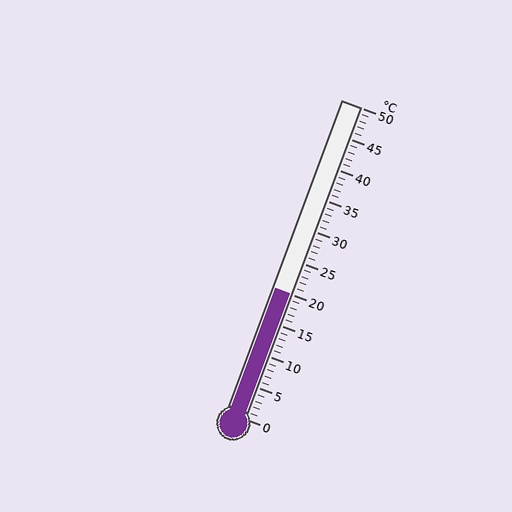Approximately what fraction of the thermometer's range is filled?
The thermometer is filled to approximately 40% of its range.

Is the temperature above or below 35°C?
The temperature is below 35°C.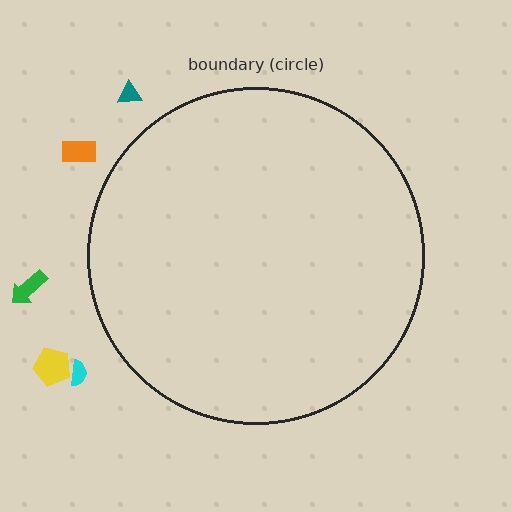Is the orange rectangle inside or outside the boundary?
Outside.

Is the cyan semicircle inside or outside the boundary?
Outside.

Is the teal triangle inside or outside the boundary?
Outside.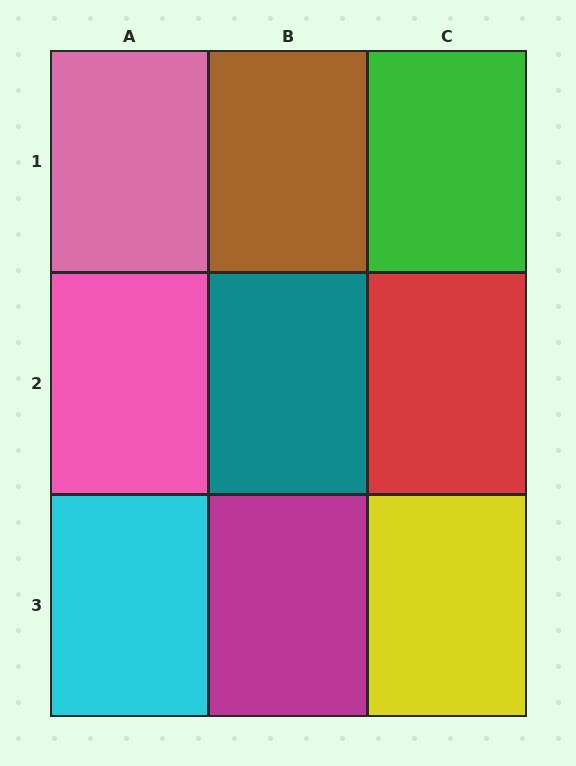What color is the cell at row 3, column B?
Magenta.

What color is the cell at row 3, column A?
Cyan.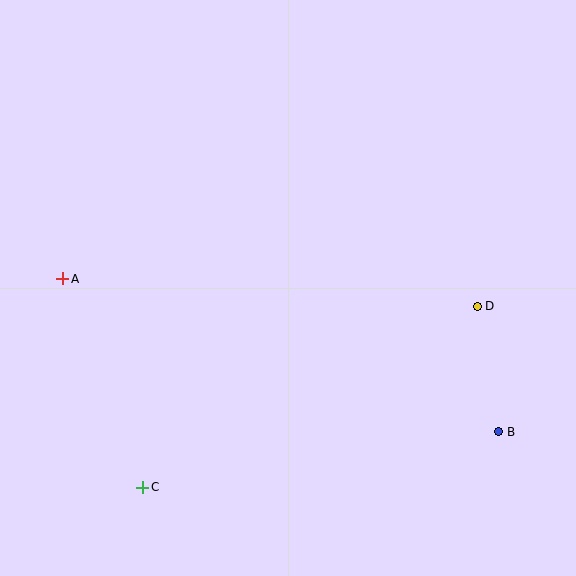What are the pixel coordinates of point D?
Point D is at (477, 306).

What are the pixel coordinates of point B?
Point B is at (499, 432).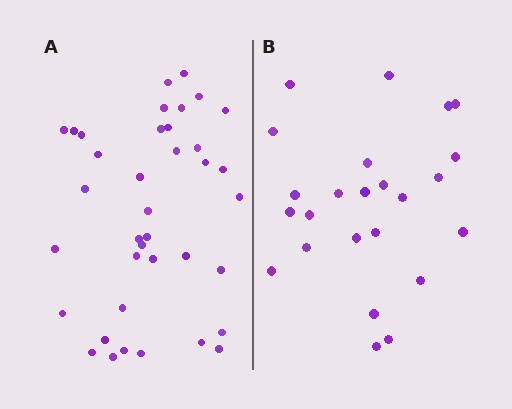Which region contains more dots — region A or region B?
Region A (the left region) has more dots.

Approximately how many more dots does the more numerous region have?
Region A has approximately 15 more dots than region B.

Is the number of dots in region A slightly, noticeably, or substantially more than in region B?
Region A has substantially more. The ratio is roughly 1.6 to 1.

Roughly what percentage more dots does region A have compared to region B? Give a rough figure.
About 60% more.